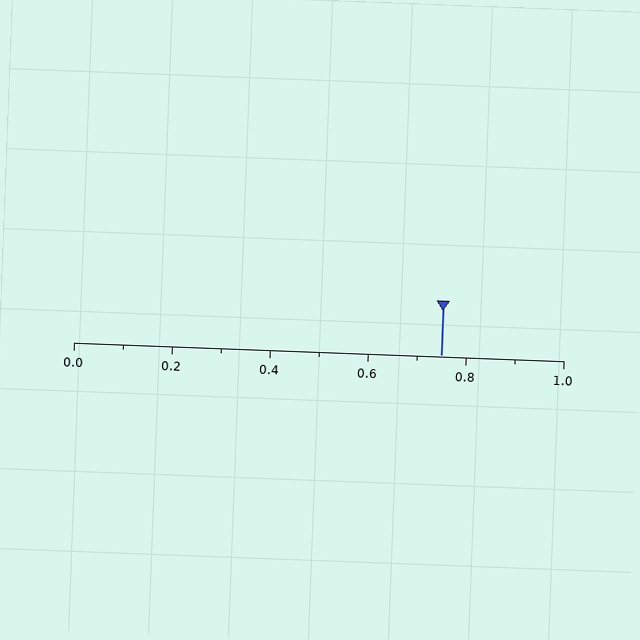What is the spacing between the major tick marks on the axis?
The major ticks are spaced 0.2 apart.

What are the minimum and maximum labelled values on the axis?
The axis runs from 0.0 to 1.0.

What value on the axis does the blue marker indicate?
The marker indicates approximately 0.75.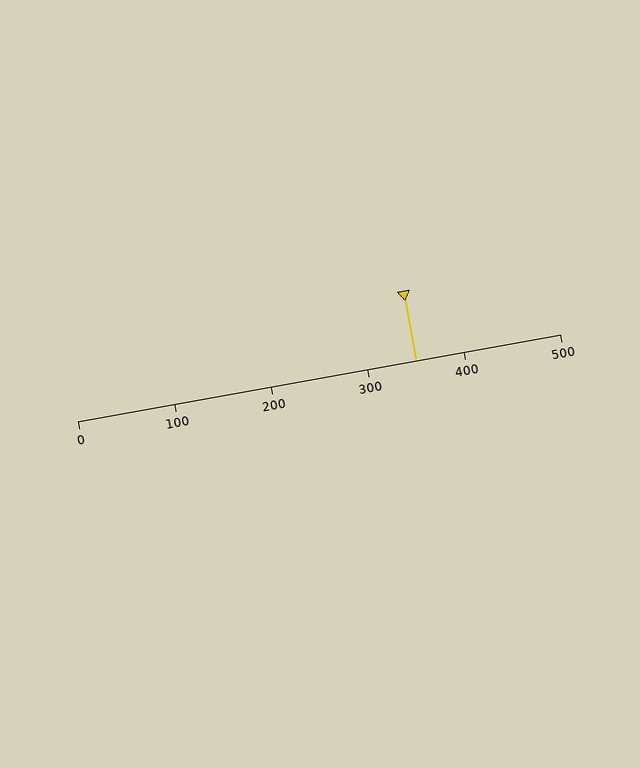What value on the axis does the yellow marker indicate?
The marker indicates approximately 350.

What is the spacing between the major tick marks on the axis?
The major ticks are spaced 100 apart.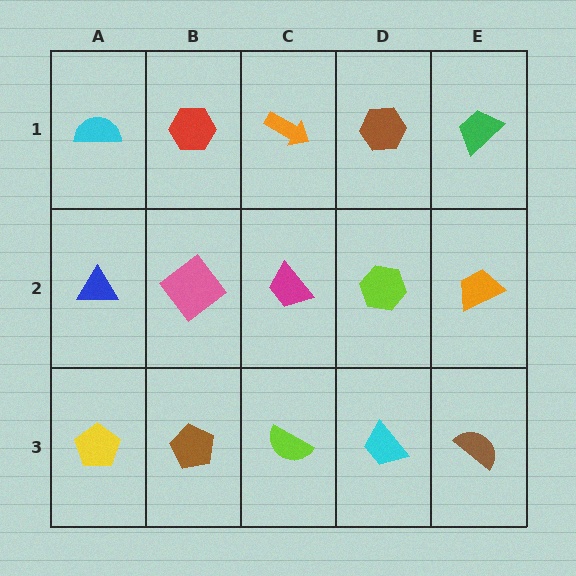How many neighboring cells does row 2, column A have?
3.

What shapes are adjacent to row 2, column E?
A green trapezoid (row 1, column E), a brown semicircle (row 3, column E), a lime hexagon (row 2, column D).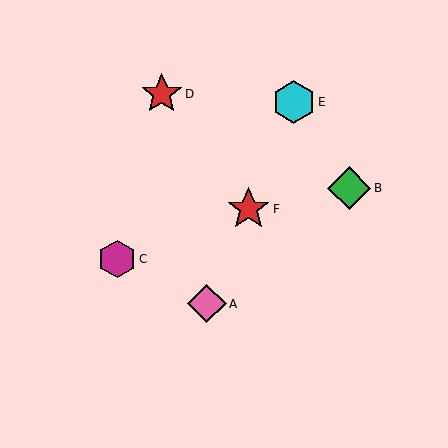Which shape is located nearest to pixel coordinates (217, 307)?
The pink diamond (labeled A) at (207, 304) is nearest to that location.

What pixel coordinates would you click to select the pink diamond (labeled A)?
Click at (207, 304) to select the pink diamond A.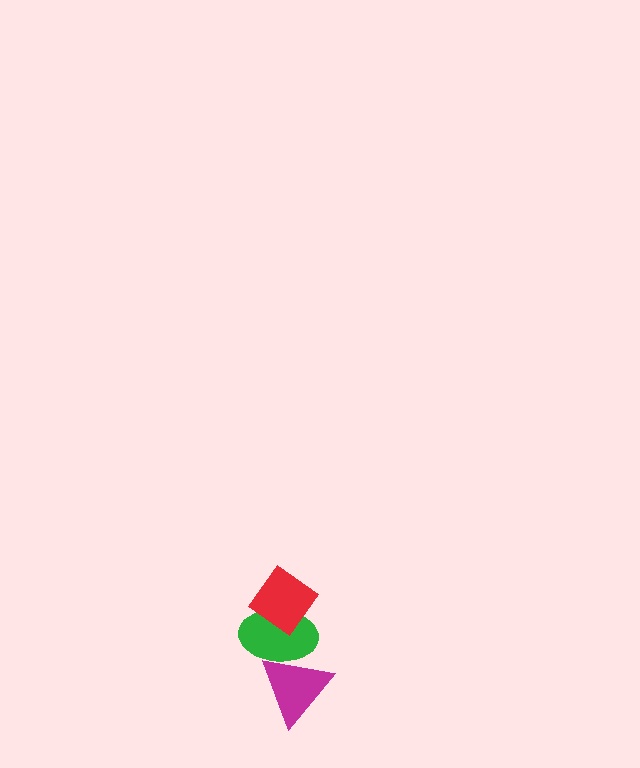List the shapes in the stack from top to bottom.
From top to bottom: the red diamond, the green ellipse, the magenta triangle.